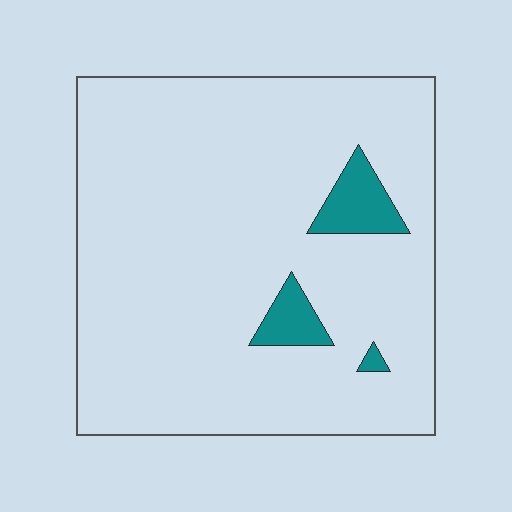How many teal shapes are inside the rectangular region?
3.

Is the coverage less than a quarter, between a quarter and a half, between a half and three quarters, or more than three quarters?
Less than a quarter.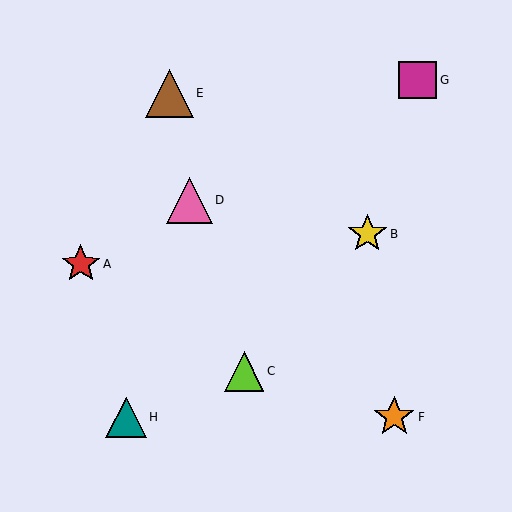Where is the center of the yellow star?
The center of the yellow star is at (367, 234).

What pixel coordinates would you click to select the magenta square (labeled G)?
Click at (418, 80) to select the magenta square G.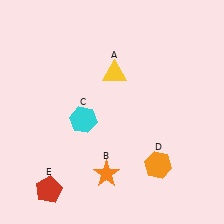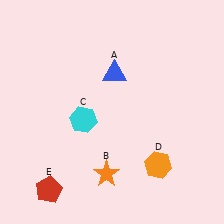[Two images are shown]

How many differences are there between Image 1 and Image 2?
There is 1 difference between the two images.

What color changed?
The triangle (A) changed from yellow in Image 1 to blue in Image 2.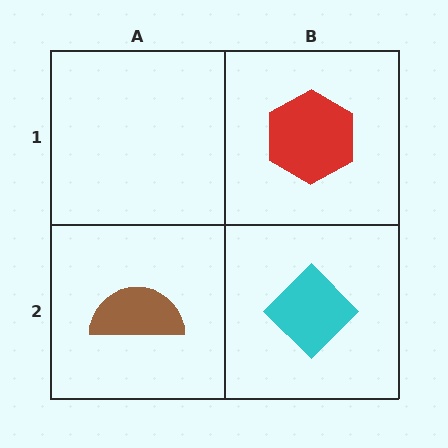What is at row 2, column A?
A brown semicircle.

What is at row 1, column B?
A red hexagon.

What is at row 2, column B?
A cyan diamond.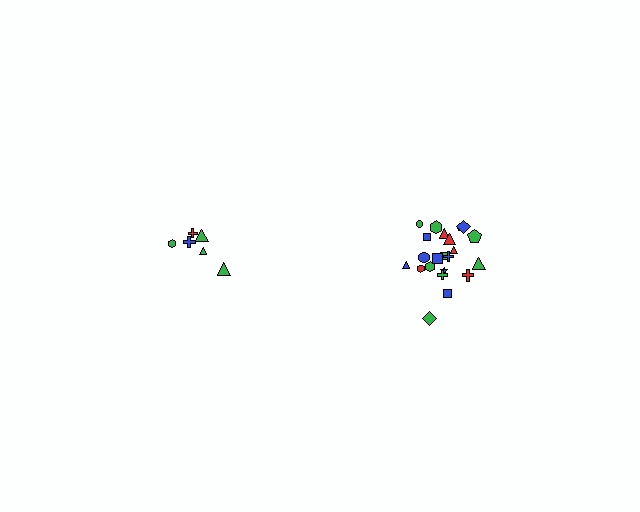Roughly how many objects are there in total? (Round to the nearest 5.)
Roughly 30 objects in total.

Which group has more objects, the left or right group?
The right group.